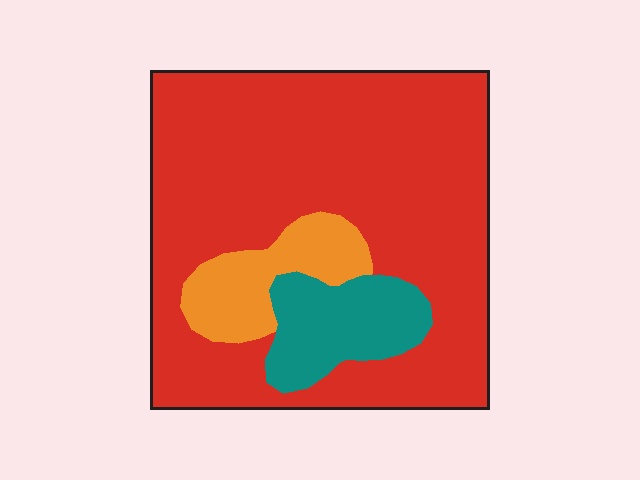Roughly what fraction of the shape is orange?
Orange covers around 10% of the shape.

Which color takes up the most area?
Red, at roughly 75%.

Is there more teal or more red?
Red.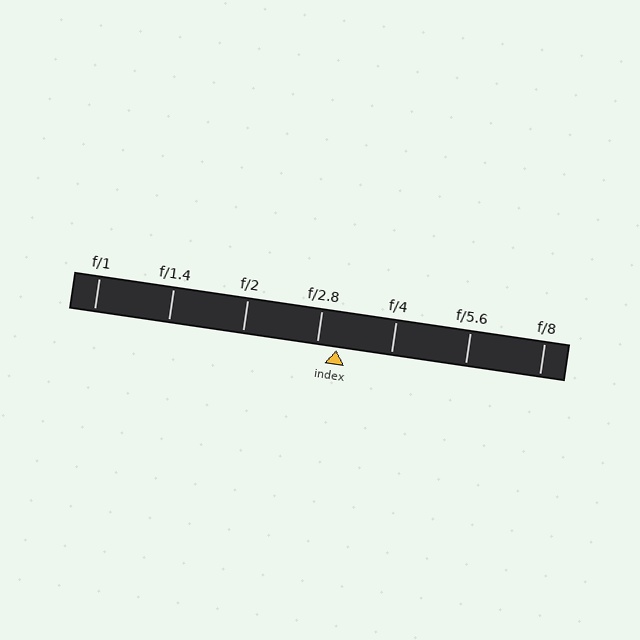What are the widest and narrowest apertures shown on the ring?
The widest aperture shown is f/1 and the narrowest is f/8.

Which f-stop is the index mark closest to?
The index mark is closest to f/2.8.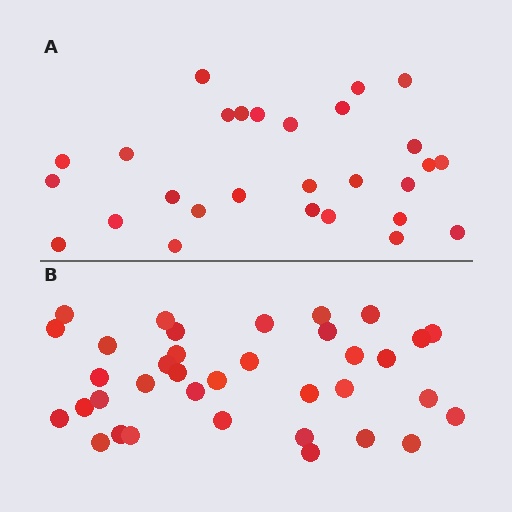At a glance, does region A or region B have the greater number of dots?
Region B (the bottom region) has more dots.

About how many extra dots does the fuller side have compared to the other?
Region B has roughly 8 or so more dots than region A.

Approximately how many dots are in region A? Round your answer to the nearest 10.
About 30 dots. (The exact count is 28, which rounds to 30.)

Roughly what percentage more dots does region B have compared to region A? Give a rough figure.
About 30% more.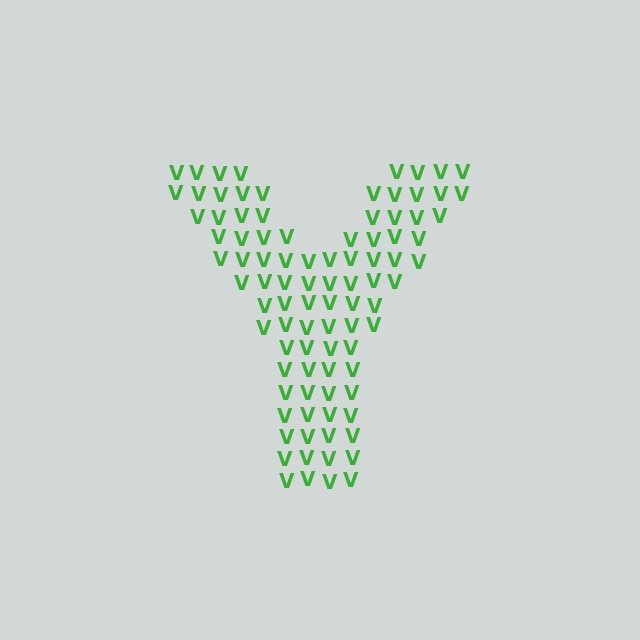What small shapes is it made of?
It is made of small letter V's.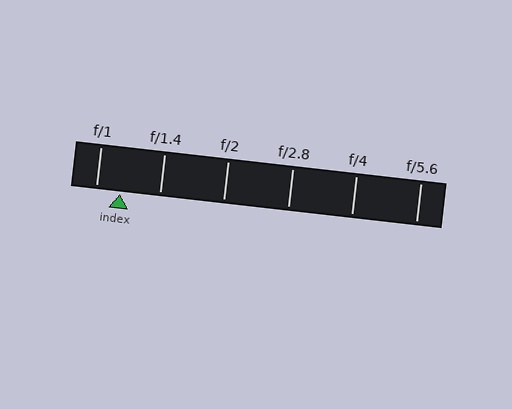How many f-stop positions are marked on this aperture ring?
There are 6 f-stop positions marked.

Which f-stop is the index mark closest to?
The index mark is closest to f/1.